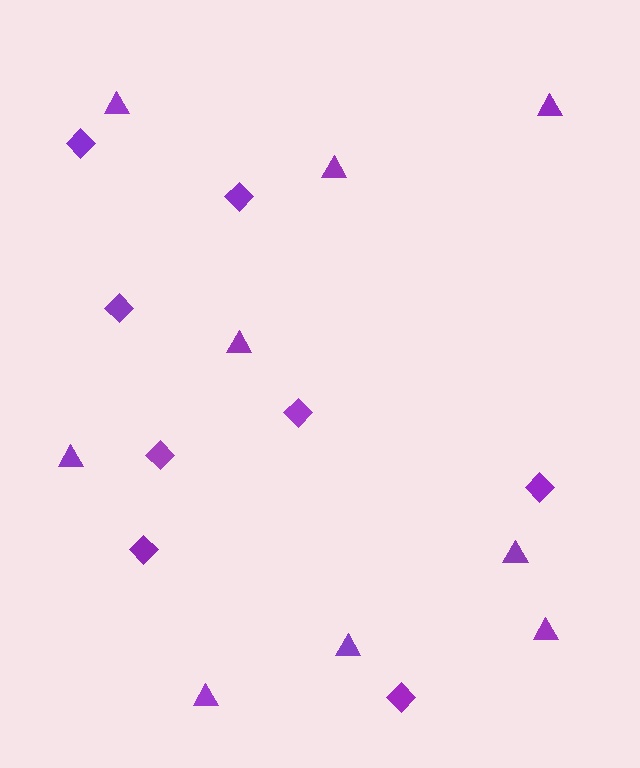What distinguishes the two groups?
There are 2 groups: one group of triangles (9) and one group of diamonds (8).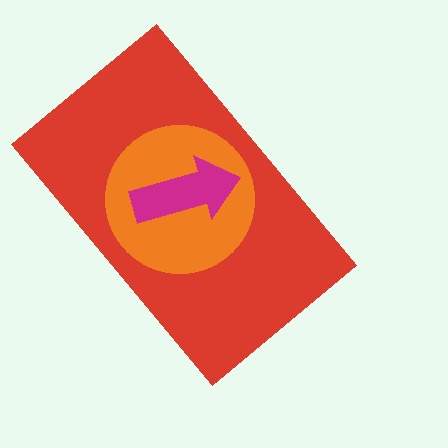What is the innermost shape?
The magenta arrow.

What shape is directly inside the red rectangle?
The orange circle.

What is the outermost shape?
The red rectangle.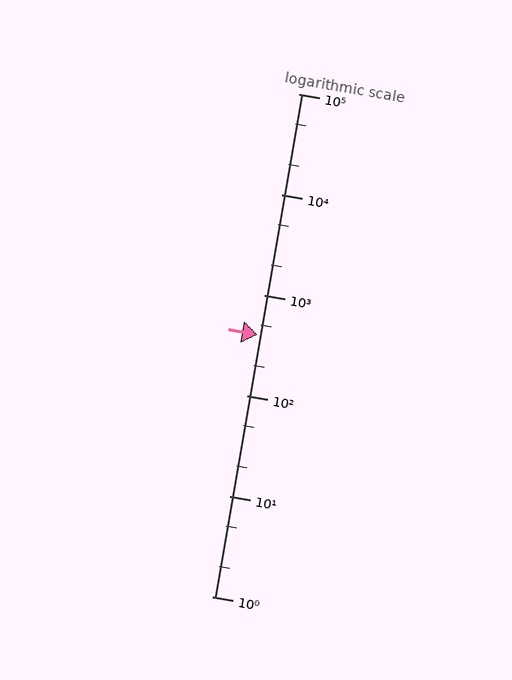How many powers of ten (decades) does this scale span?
The scale spans 5 decades, from 1 to 100000.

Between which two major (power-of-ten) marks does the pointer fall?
The pointer is between 100 and 1000.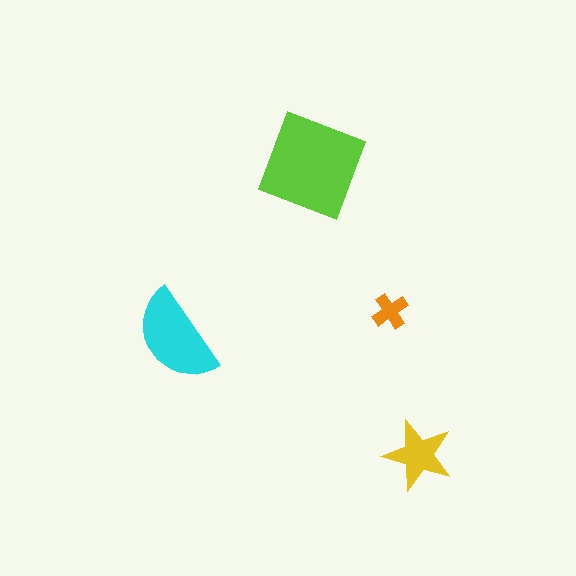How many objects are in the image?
There are 4 objects in the image.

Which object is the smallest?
The orange cross.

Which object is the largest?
The lime diamond.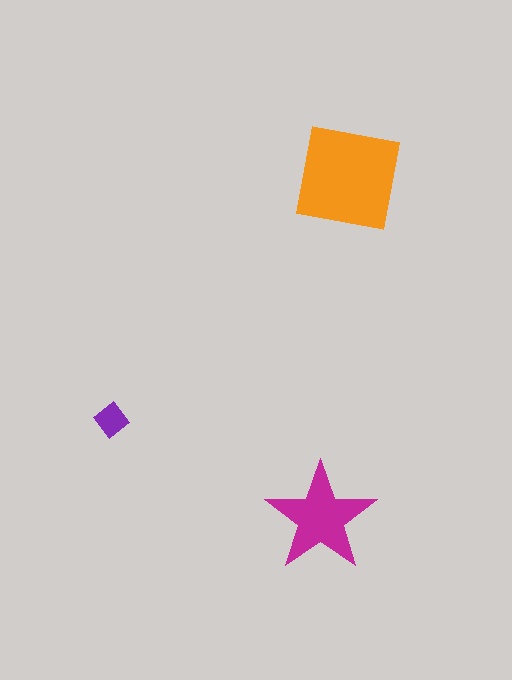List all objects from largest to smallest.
The orange square, the magenta star, the purple diamond.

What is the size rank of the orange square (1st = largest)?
1st.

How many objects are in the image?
There are 3 objects in the image.